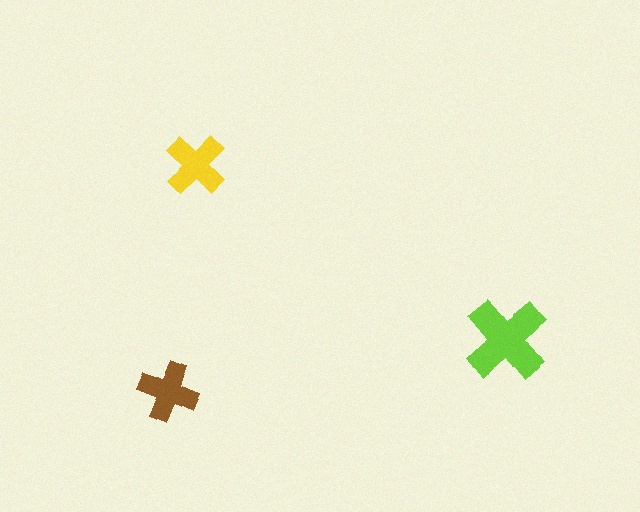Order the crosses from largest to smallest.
the lime one, the yellow one, the brown one.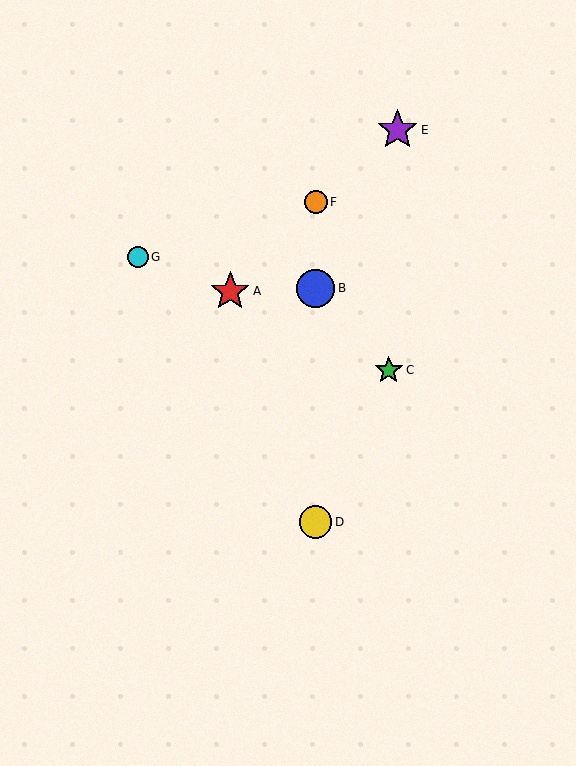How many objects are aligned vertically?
3 objects (B, D, F) are aligned vertically.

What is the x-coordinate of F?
Object F is at x≈316.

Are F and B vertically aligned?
Yes, both are at x≈316.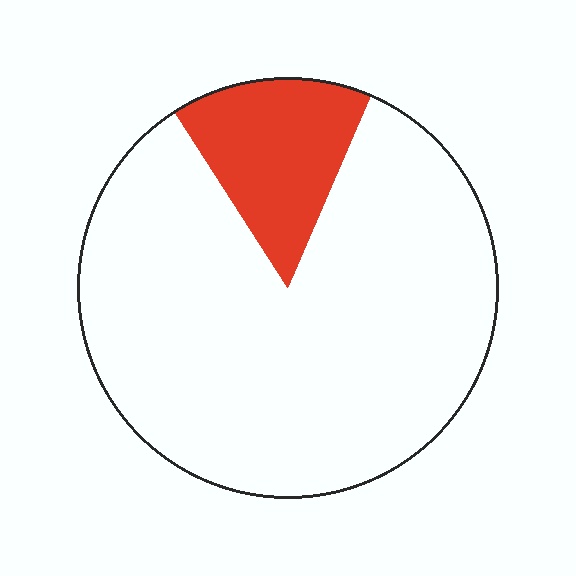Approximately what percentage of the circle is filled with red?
Approximately 15%.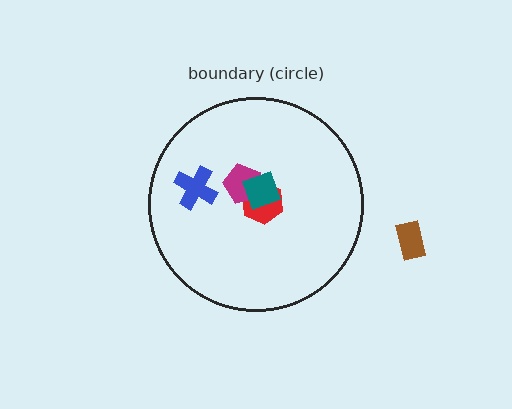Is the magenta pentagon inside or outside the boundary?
Inside.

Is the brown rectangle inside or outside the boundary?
Outside.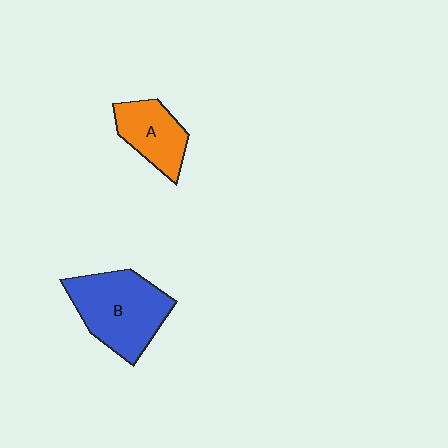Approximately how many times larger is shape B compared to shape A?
Approximately 1.7 times.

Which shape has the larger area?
Shape B (blue).